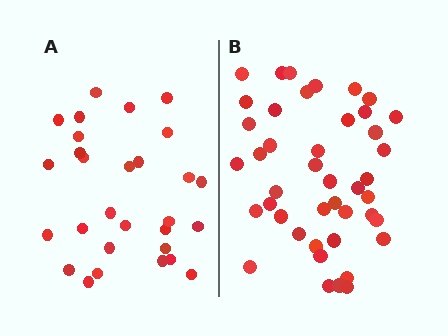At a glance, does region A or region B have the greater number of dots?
Region B (the right region) has more dots.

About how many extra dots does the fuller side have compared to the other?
Region B has approximately 15 more dots than region A.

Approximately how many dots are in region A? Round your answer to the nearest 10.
About 30 dots. (The exact count is 29, which rounds to 30.)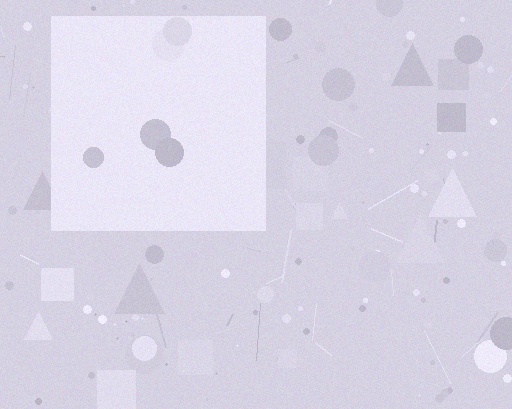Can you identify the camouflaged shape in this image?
The camouflaged shape is a square.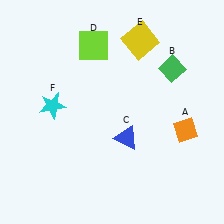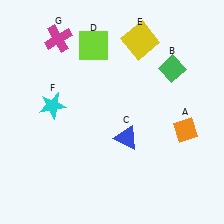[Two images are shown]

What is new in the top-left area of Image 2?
A magenta cross (G) was added in the top-left area of Image 2.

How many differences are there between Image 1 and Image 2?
There is 1 difference between the two images.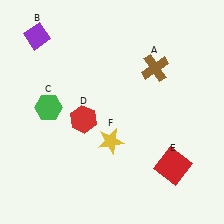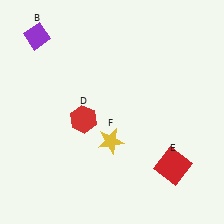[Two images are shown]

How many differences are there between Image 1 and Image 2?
There are 2 differences between the two images.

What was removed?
The green hexagon (C), the brown cross (A) were removed in Image 2.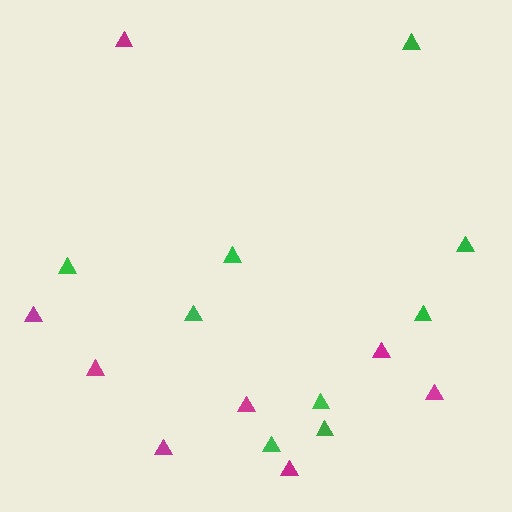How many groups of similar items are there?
There are 2 groups: one group of magenta triangles (8) and one group of green triangles (9).